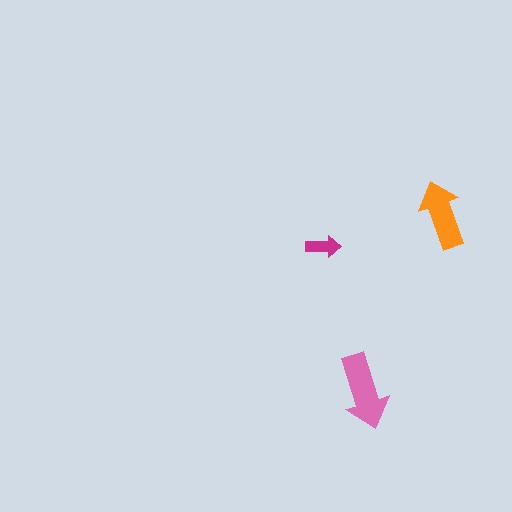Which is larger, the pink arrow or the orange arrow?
The pink one.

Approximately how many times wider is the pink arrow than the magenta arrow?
About 2 times wider.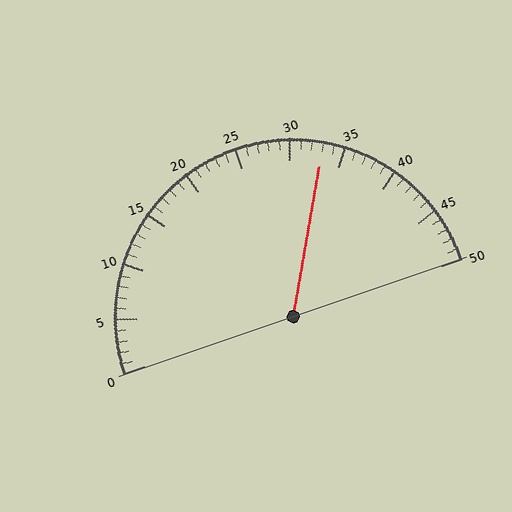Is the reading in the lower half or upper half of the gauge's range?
The reading is in the upper half of the range (0 to 50).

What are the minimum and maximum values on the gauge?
The gauge ranges from 0 to 50.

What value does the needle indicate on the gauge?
The needle indicates approximately 33.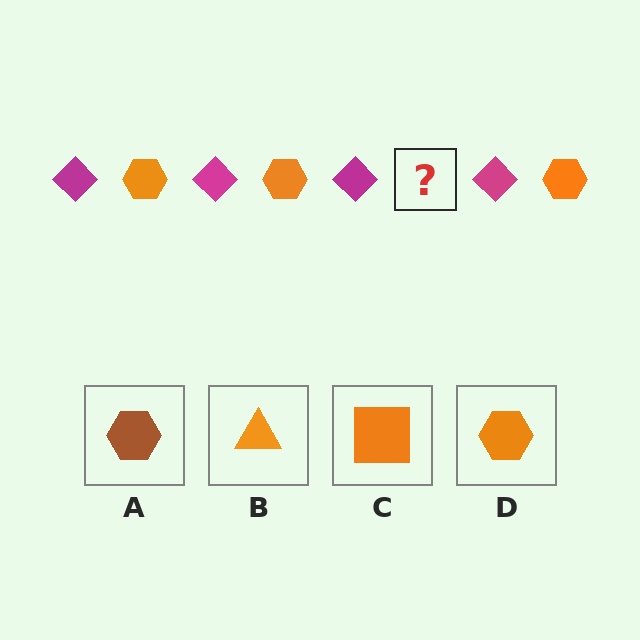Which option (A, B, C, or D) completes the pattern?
D.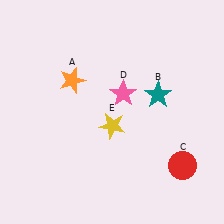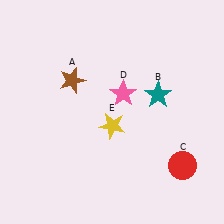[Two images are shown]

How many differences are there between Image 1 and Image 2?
There is 1 difference between the two images.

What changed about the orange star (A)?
In Image 1, A is orange. In Image 2, it changed to brown.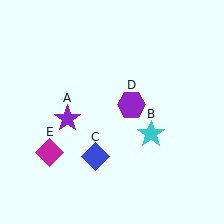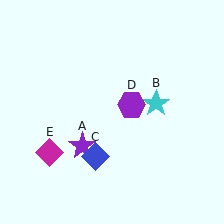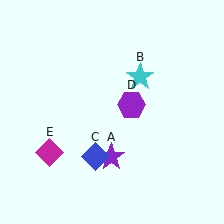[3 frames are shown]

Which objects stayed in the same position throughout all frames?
Blue diamond (object C) and purple hexagon (object D) and magenta diamond (object E) remained stationary.